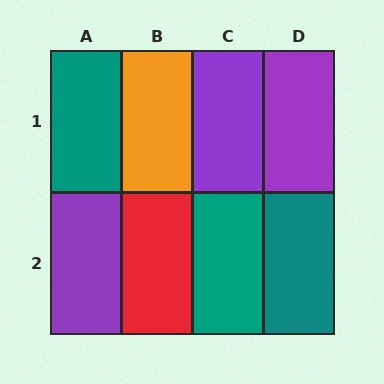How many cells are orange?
1 cell is orange.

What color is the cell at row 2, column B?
Red.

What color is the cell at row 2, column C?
Teal.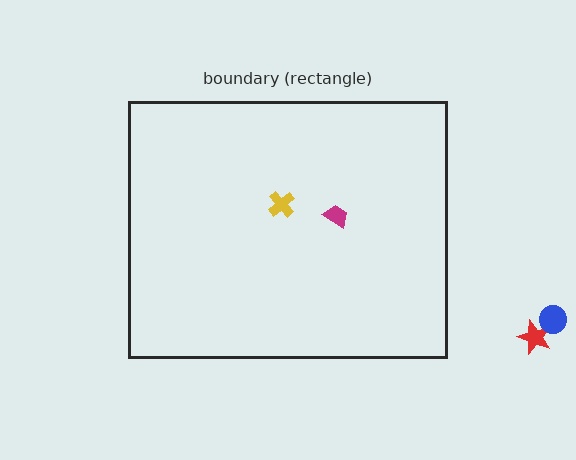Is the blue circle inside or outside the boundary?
Outside.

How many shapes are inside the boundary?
2 inside, 2 outside.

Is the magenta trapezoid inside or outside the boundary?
Inside.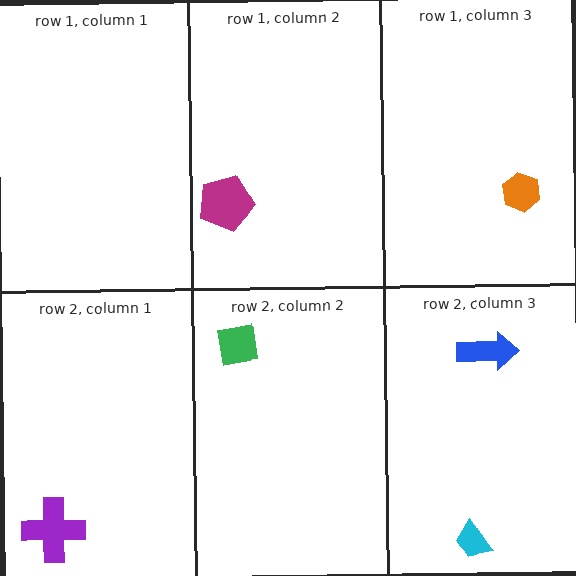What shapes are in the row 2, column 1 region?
The purple cross.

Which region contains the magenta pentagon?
The row 1, column 2 region.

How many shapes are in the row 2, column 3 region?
2.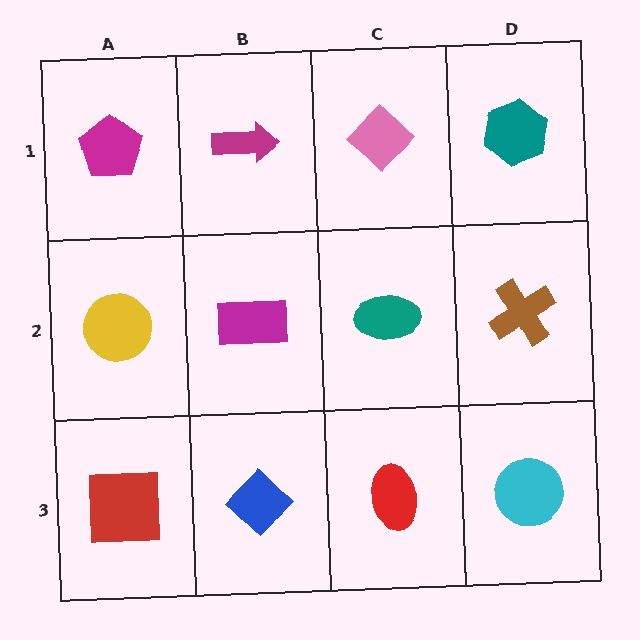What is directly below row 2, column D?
A cyan circle.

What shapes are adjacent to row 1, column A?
A yellow circle (row 2, column A), a magenta arrow (row 1, column B).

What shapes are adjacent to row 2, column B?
A magenta arrow (row 1, column B), a blue diamond (row 3, column B), a yellow circle (row 2, column A), a teal ellipse (row 2, column C).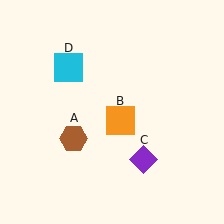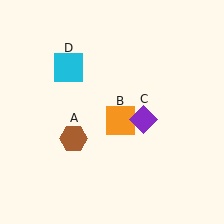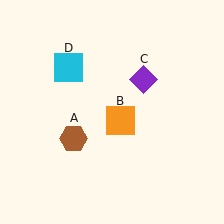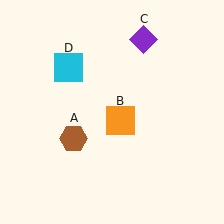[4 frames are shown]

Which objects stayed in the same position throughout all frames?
Brown hexagon (object A) and orange square (object B) and cyan square (object D) remained stationary.